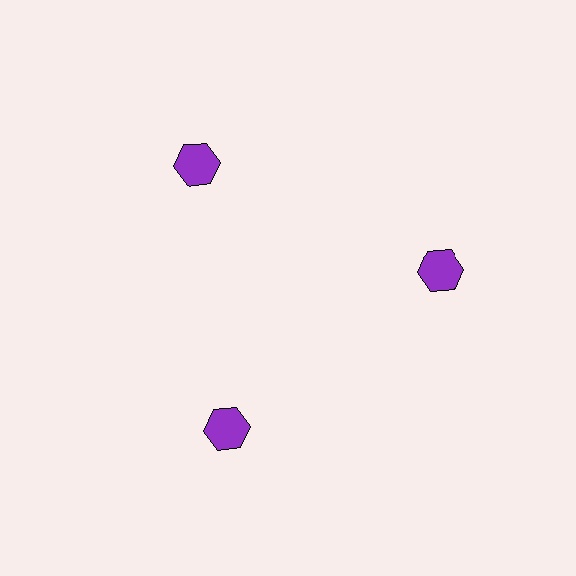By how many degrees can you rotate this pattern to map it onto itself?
The pattern maps onto itself every 120 degrees of rotation.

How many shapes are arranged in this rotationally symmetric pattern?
There are 3 shapes, arranged in 3 groups of 1.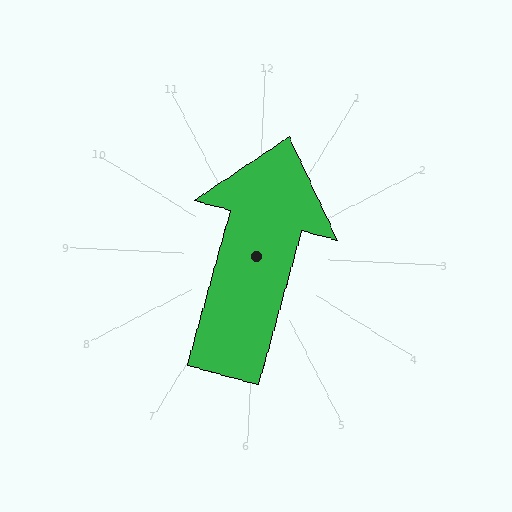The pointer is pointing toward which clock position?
Roughly 12 o'clock.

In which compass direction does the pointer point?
North.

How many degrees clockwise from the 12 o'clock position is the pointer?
Approximately 13 degrees.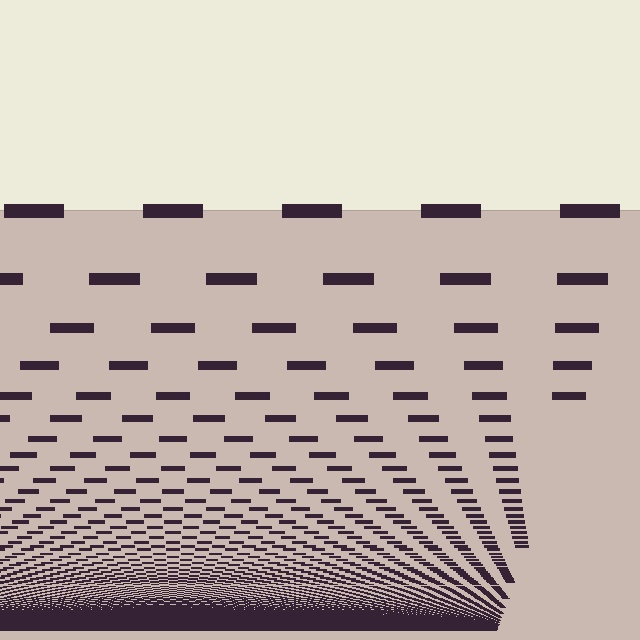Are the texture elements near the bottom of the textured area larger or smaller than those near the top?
Smaller. The gradient is inverted — elements near the bottom are smaller and denser.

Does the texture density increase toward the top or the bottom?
Density increases toward the bottom.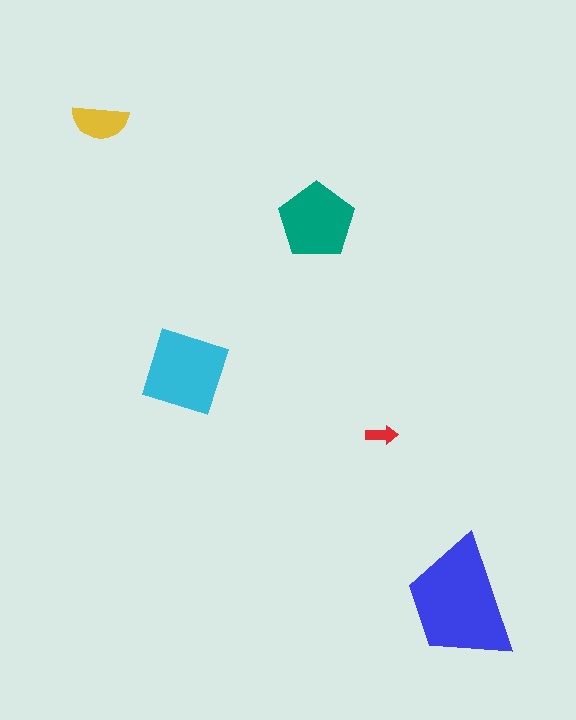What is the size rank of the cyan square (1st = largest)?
2nd.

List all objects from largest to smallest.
The blue trapezoid, the cyan square, the teal pentagon, the yellow semicircle, the red arrow.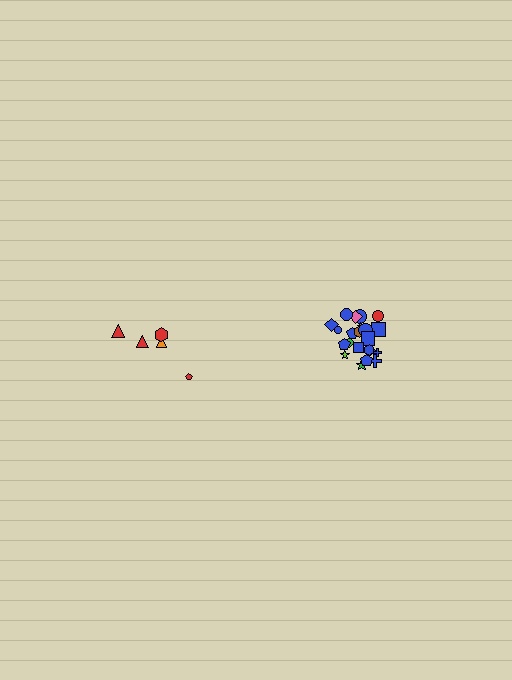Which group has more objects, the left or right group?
The right group.